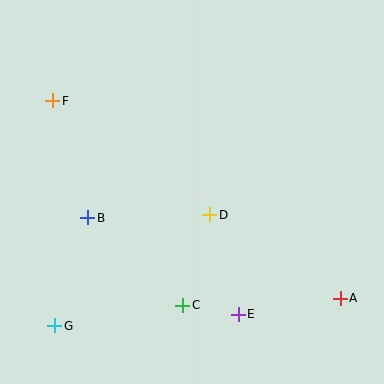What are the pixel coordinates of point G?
Point G is at (55, 326).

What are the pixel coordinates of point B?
Point B is at (87, 218).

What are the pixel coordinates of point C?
Point C is at (183, 305).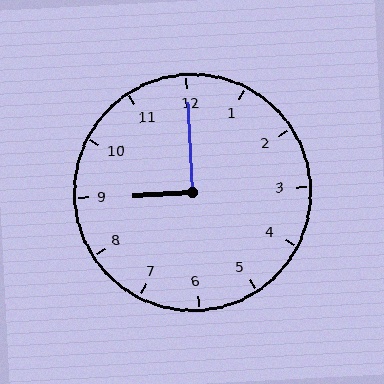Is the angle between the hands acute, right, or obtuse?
It is right.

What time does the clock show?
9:00.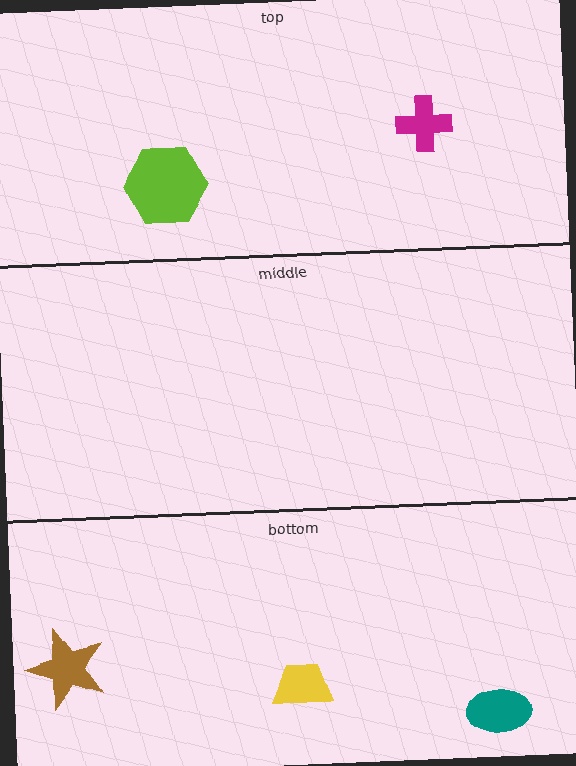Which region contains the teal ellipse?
The bottom region.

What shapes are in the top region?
The magenta cross, the lime hexagon.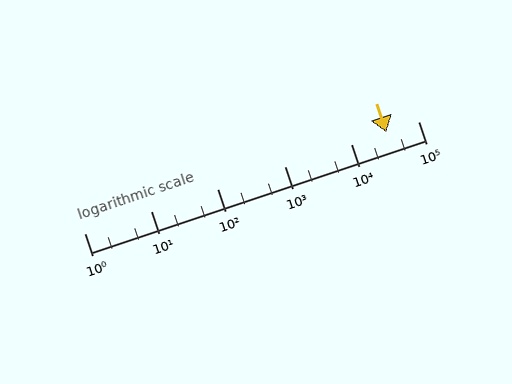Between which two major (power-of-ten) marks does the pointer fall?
The pointer is between 10000 and 100000.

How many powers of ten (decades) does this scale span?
The scale spans 5 decades, from 1 to 100000.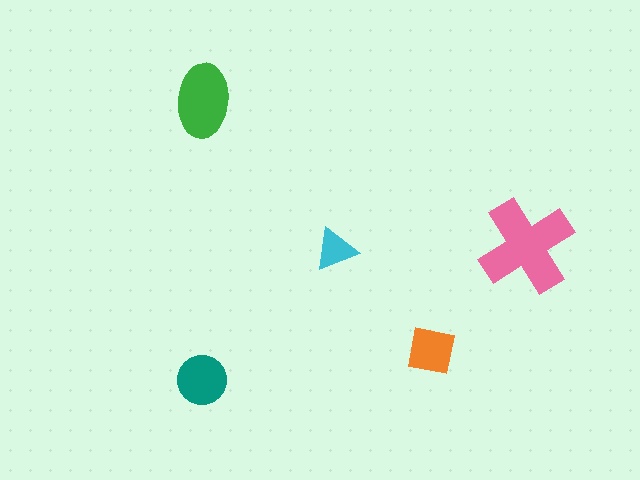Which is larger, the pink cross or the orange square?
The pink cross.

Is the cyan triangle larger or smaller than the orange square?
Smaller.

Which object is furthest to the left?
The teal circle is leftmost.